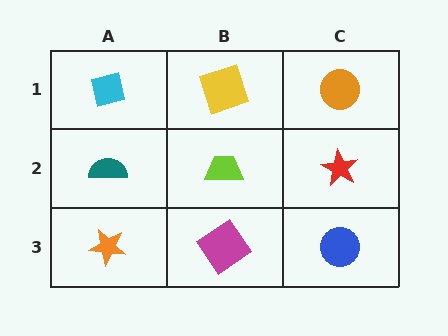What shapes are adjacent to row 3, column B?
A lime trapezoid (row 2, column B), an orange star (row 3, column A), a blue circle (row 3, column C).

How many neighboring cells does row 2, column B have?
4.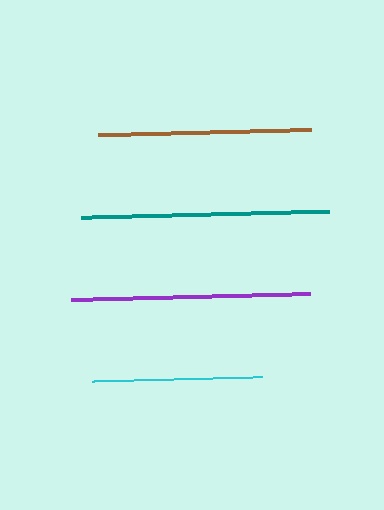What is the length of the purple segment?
The purple segment is approximately 239 pixels long.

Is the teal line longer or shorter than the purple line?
The teal line is longer than the purple line.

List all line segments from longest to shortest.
From longest to shortest: teal, purple, brown, cyan.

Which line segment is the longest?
The teal line is the longest at approximately 248 pixels.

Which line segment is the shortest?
The cyan line is the shortest at approximately 169 pixels.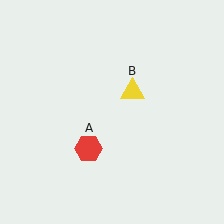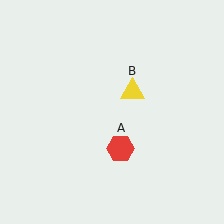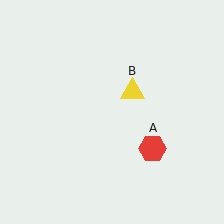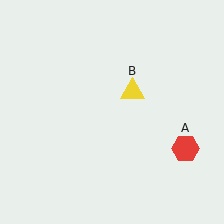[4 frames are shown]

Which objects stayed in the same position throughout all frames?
Yellow triangle (object B) remained stationary.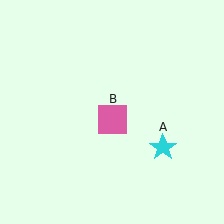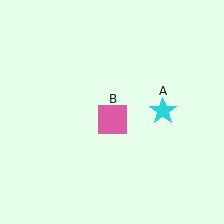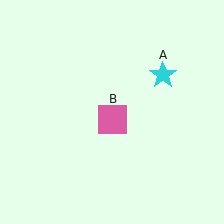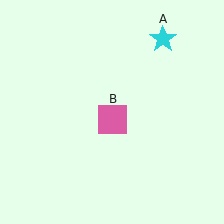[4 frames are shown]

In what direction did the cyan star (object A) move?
The cyan star (object A) moved up.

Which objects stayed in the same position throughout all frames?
Pink square (object B) remained stationary.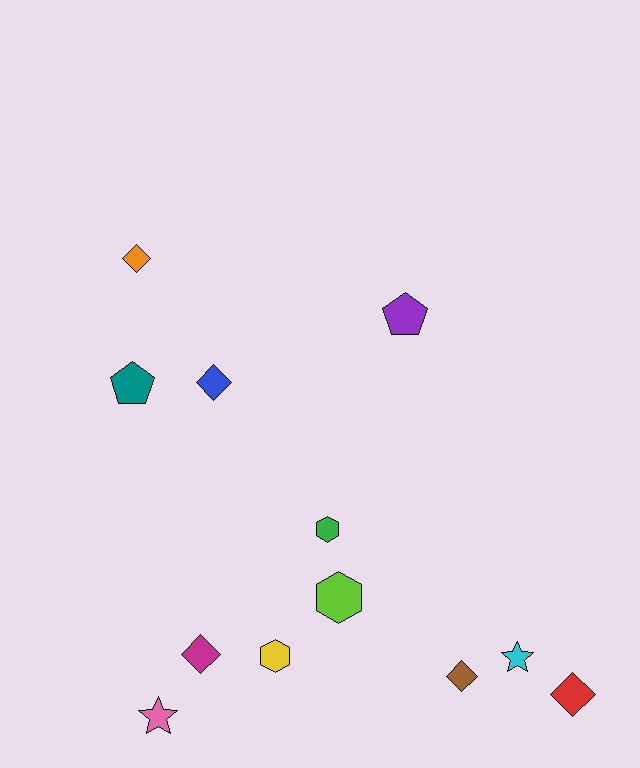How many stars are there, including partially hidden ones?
There are 2 stars.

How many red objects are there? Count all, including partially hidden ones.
There is 1 red object.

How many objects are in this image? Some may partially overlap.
There are 12 objects.